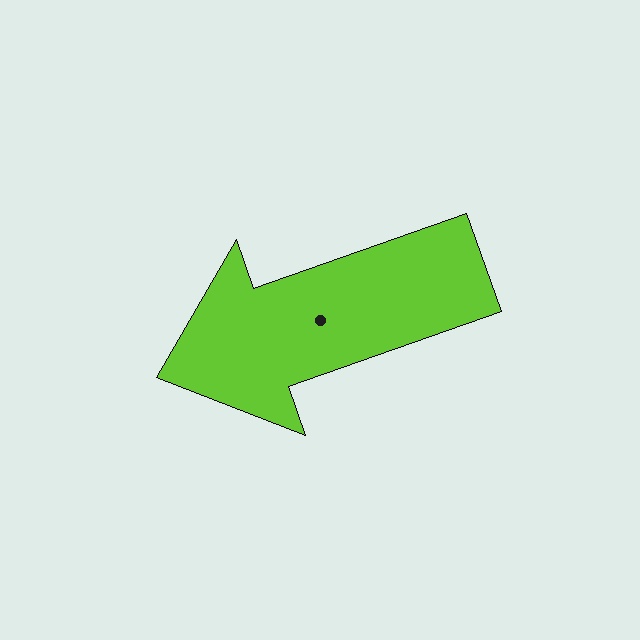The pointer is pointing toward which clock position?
Roughly 8 o'clock.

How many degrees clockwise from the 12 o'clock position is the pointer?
Approximately 251 degrees.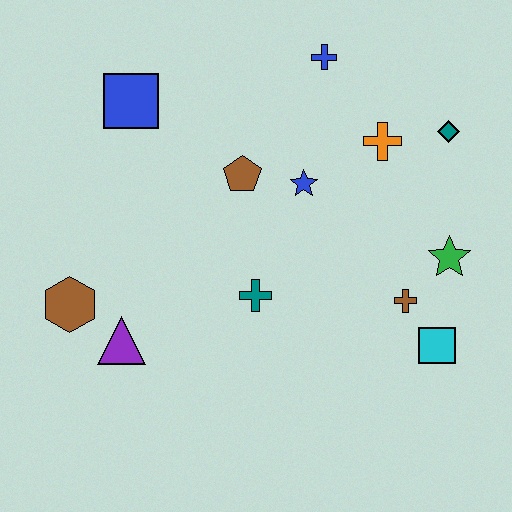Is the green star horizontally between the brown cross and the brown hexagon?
No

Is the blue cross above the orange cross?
Yes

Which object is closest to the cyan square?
The brown cross is closest to the cyan square.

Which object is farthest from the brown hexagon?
The teal diamond is farthest from the brown hexagon.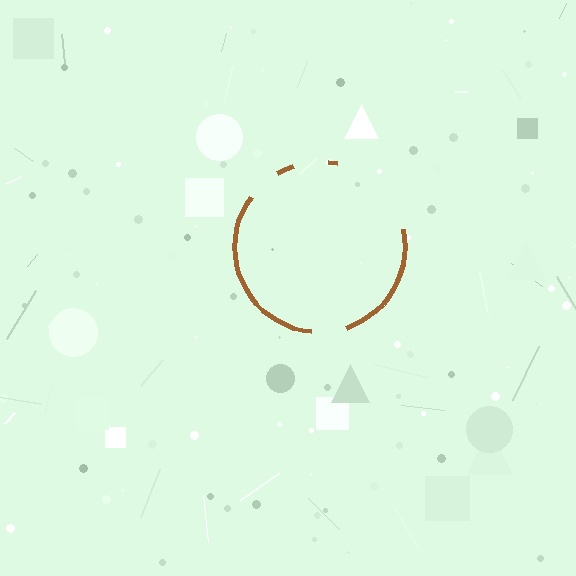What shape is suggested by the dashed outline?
The dashed outline suggests a circle.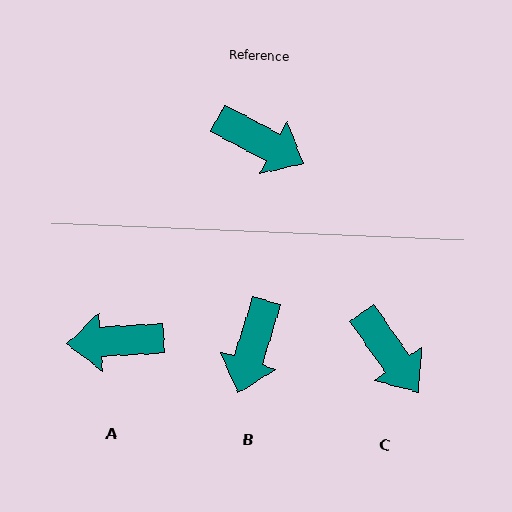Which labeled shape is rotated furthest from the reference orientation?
A, about 149 degrees away.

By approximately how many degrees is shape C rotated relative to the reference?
Approximately 27 degrees clockwise.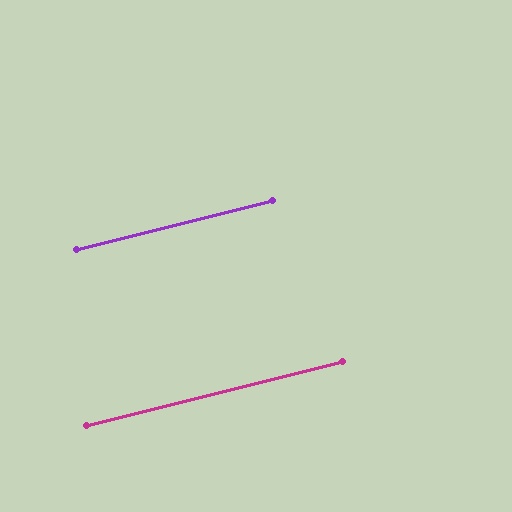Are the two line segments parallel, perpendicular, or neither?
Parallel — their directions differ by only 0.0°.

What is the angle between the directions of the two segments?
Approximately 0 degrees.